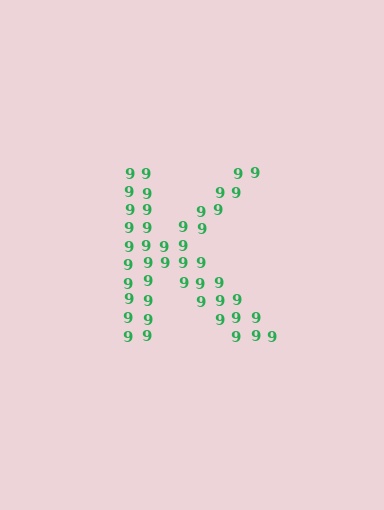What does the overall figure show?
The overall figure shows the letter K.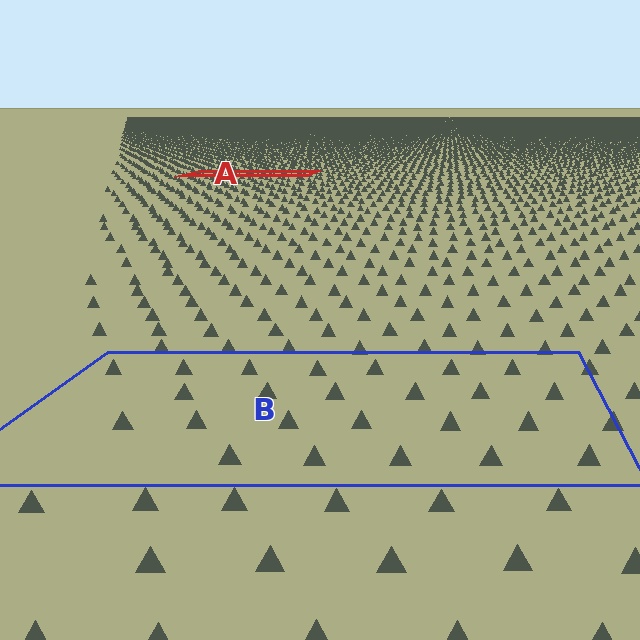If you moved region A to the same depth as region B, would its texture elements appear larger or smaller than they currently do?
They would appear larger. At a closer depth, the same texture elements are projected at a bigger on-screen size.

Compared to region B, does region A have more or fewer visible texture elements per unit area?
Region A has more texture elements per unit area — they are packed more densely because it is farther away.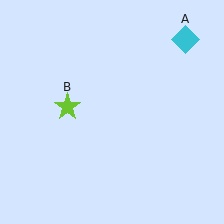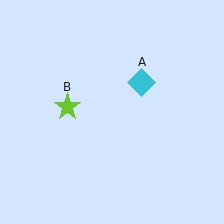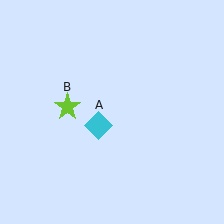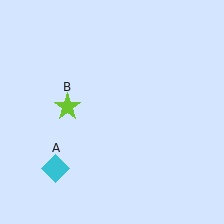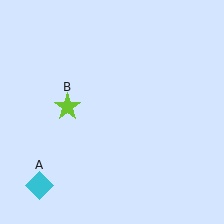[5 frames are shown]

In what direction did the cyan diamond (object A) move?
The cyan diamond (object A) moved down and to the left.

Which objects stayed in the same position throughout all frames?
Lime star (object B) remained stationary.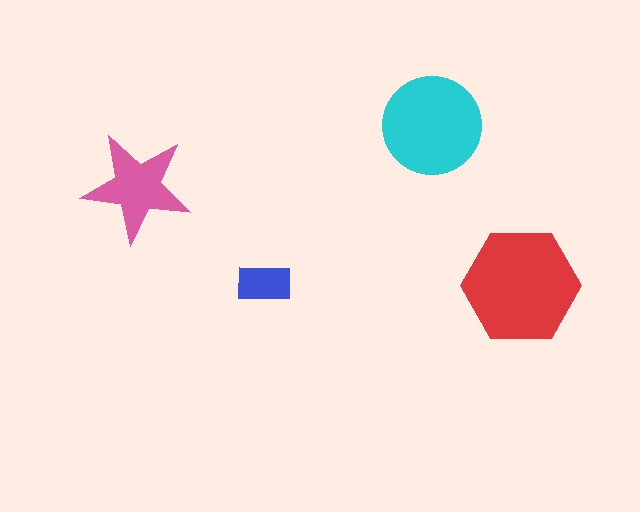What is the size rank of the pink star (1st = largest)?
3rd.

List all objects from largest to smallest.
The red hexagon, the cyan circle, the pink star, the blue rectangle.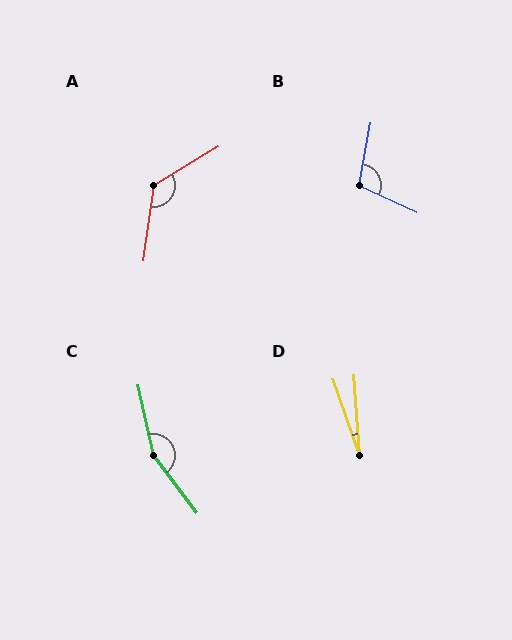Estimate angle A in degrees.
Approximately 129 degrees.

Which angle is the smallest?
D, at approximately 15 degrees.